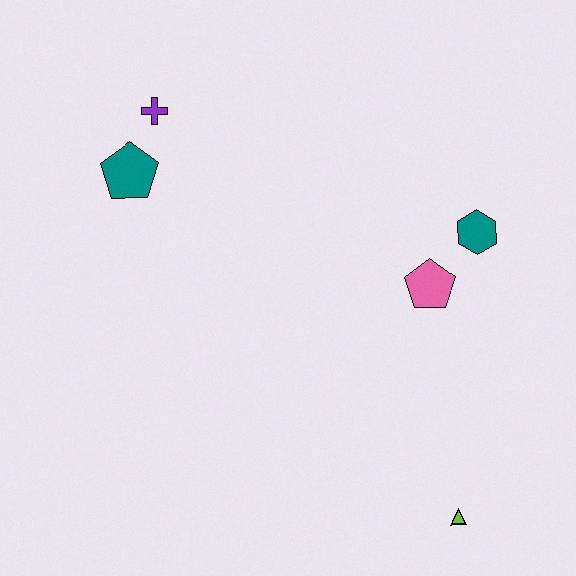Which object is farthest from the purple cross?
The lime triangle is farthest from the purple cross.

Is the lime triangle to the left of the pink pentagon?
No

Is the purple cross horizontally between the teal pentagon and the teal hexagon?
Yes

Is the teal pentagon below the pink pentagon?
No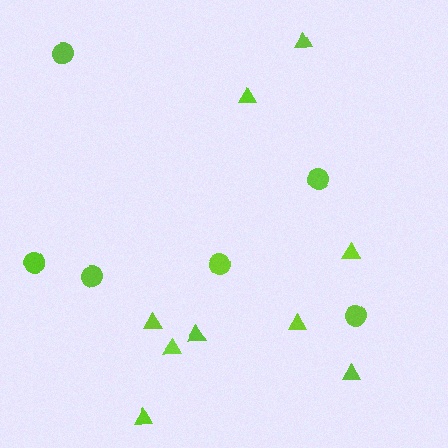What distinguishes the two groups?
There are 2 groups: one group of circles (6) and one group of triangles (9).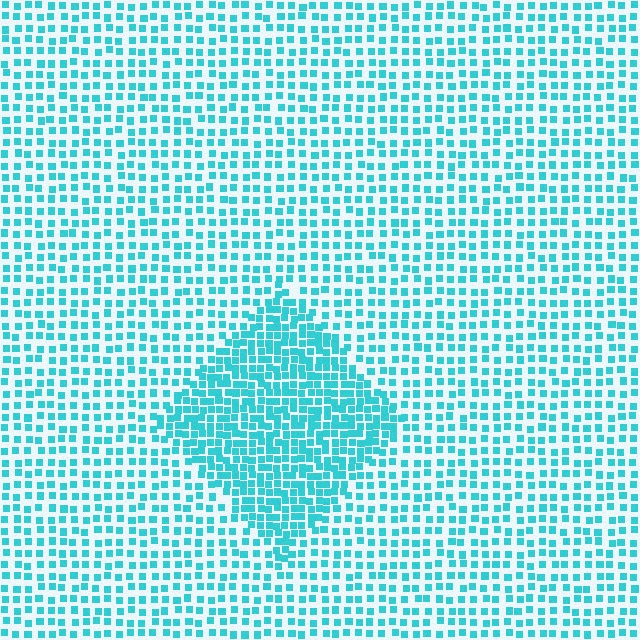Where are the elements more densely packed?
The elements are more densely packed inside the diamond boundary.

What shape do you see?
I see a diamond.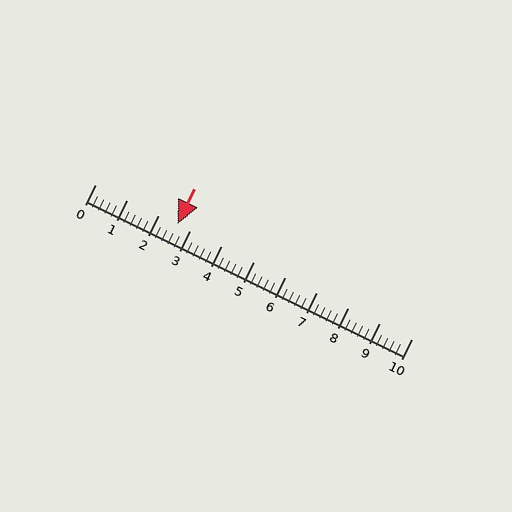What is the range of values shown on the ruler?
The ruler shows values from 0 to 10.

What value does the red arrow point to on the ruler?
The red arrow points to approximately 2.6.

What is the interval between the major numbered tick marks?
The major tick marks are spaced 1 units apart.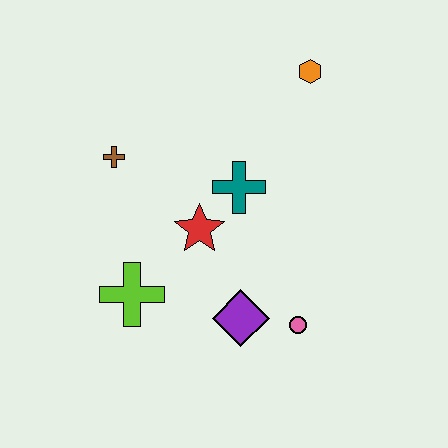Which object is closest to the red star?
The teal cross is closest to the red star.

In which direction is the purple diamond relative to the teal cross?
The purple diamond is below the teal cross.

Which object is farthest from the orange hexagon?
The lime cross is farthest from the orange hexagon.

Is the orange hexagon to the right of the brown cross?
Yes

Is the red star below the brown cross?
Yes